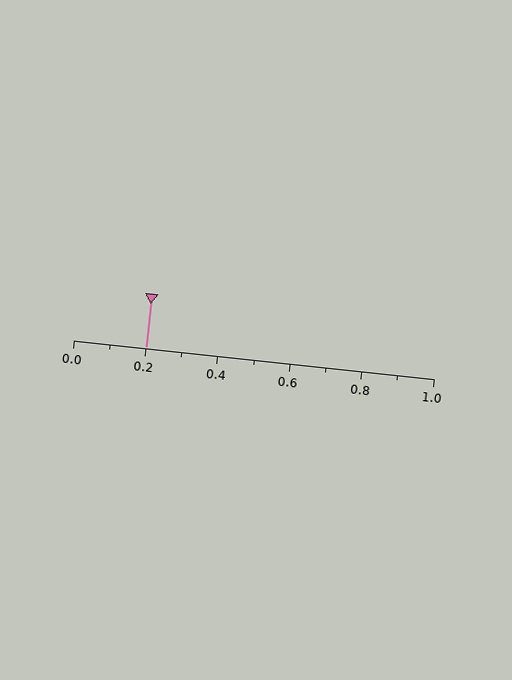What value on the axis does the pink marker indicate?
The marker indicates approximately 0.2.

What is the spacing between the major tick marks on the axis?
The major ticks are spaced 0.2 apart.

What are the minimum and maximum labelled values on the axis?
The axis runs from 0.0 to 1.0.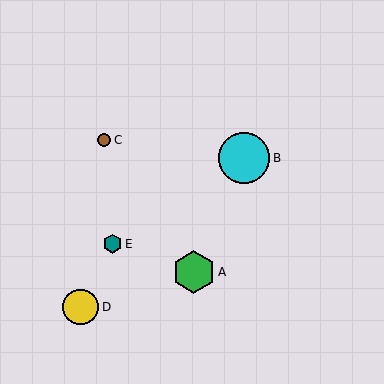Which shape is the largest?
The cyan circle (labeled B) is the largest.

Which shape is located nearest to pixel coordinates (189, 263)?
The green hexagon (labeled A) at (194, 272) is nearest to that location.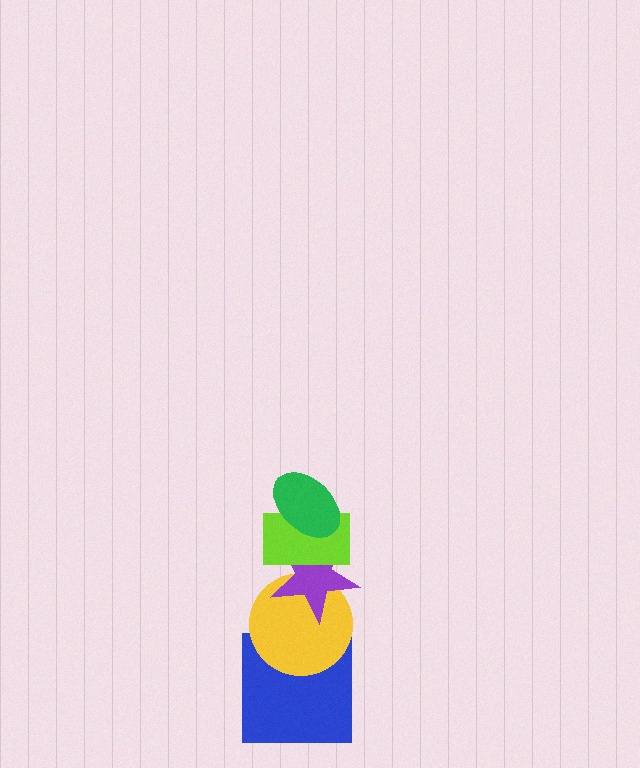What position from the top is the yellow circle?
The yellow circle is 4th from the top.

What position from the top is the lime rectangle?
The lime rectangle is 2nd from the top.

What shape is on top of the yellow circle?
The purple star is on top of the yellow circle.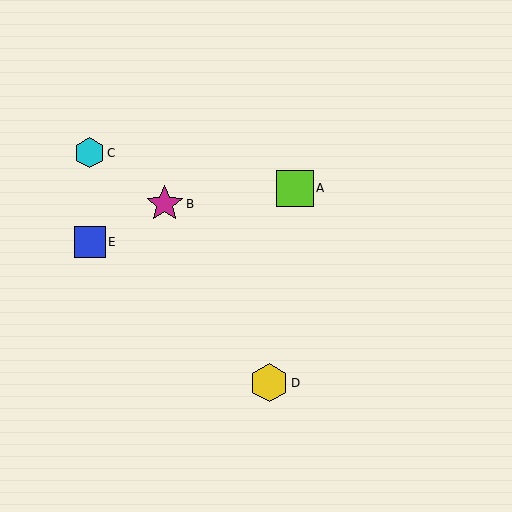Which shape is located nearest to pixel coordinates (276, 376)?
The yellow hexagon (labeled D) at (269, 383) is nearest to that location.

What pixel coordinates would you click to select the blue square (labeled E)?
Click at (90, 242) to select the blue square E.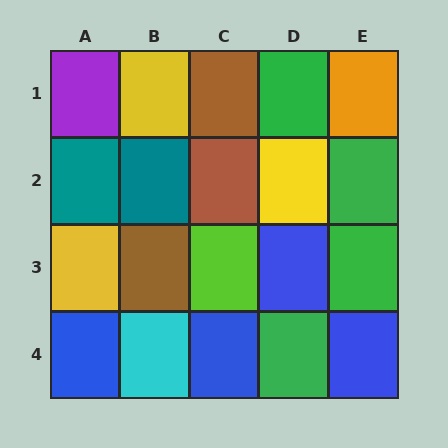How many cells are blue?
4 cells are blue.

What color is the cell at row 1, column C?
Brown.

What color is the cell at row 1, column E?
Orange.